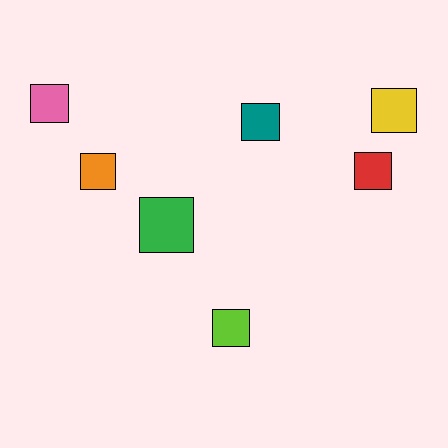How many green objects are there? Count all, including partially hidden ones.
There is 1 green object.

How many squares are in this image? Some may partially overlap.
There are 7 squares.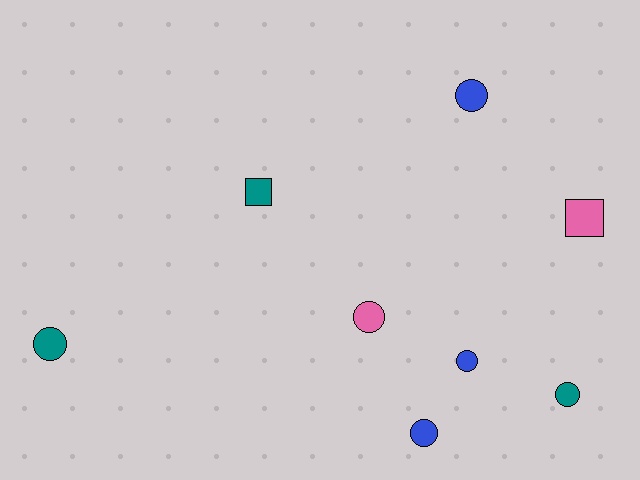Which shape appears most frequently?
Circle, with 6 objects.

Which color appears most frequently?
Teal, with 3 objects.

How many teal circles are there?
There are 2 teal circles.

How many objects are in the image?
There are 8 objects.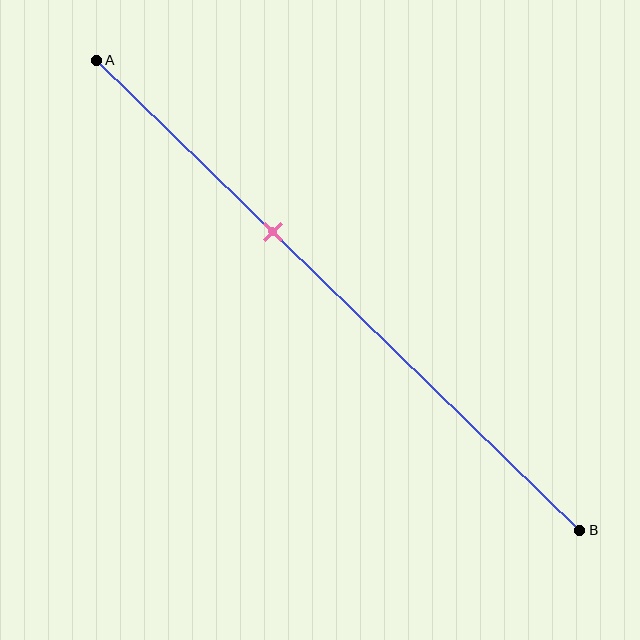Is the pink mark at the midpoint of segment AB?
No, the mark is at about 35% from A, not at the 50% midpoint.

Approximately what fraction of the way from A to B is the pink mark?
The pink mark is approximately 35% of the way from A to B.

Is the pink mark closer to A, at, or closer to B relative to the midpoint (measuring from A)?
The pink mark is closer to point A than the midpoint of segment AB.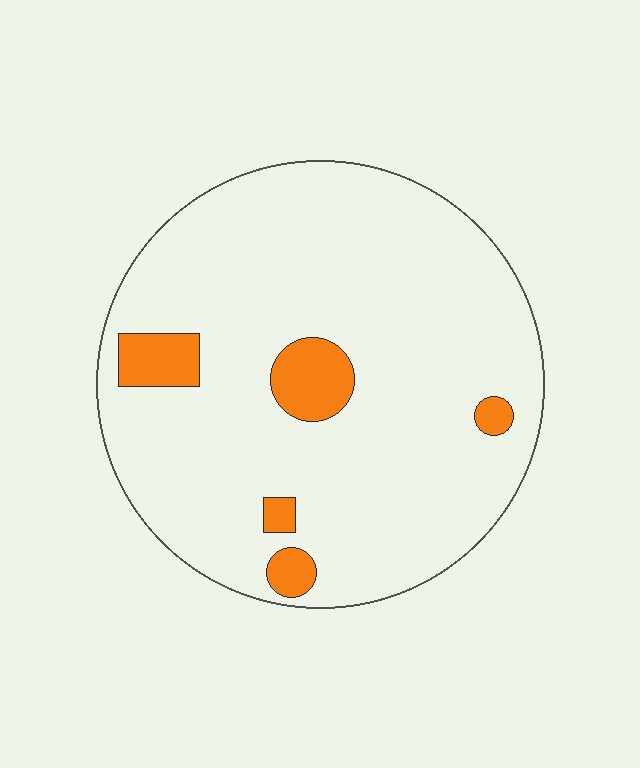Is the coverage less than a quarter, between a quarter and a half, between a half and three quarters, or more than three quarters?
Less than a quarter.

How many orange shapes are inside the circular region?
5.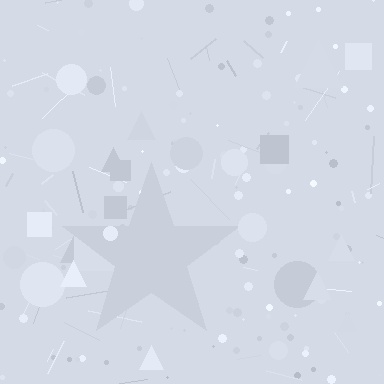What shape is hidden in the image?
A star is hidden in the image.